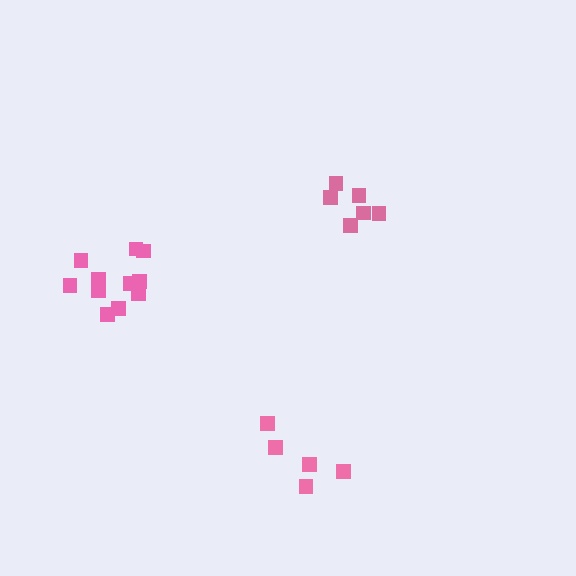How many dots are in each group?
Group 1: 11 dots, Group 2: 5 dots, Group 3: 6 dots (22 total).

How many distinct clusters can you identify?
There are 3 distinct clusters.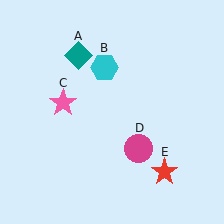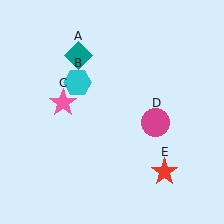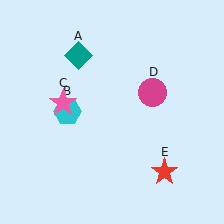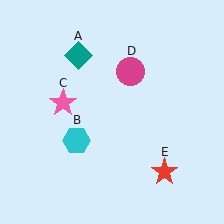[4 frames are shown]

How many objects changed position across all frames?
2 objects changed position: cyan hexagon (object B), magenta circle (object D).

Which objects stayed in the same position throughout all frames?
Teal diamond (object A) and pink star (object C) and red star (object E) remained stationary.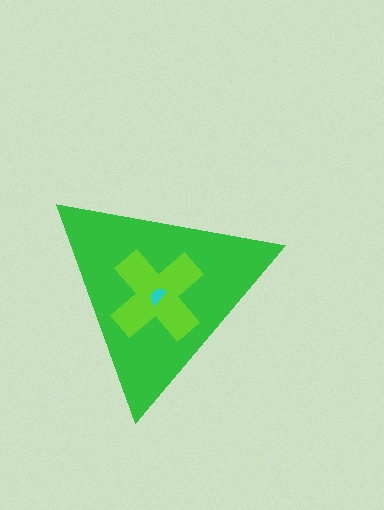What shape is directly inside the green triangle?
The lime cross.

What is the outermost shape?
The green triangle.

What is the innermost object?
The cyan semicircle.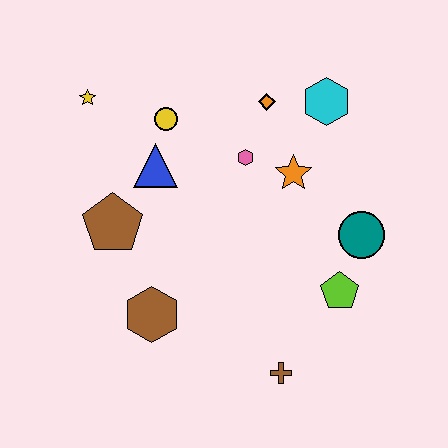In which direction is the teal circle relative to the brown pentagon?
The teal circle is to the right of the brown pentagon.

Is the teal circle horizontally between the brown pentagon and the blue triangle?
No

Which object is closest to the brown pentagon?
The blue triangle is closest to the brown pentagon.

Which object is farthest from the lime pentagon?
The yellow star is farthest from the lime pentagon.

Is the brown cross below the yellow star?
Yes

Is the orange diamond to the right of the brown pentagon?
Yes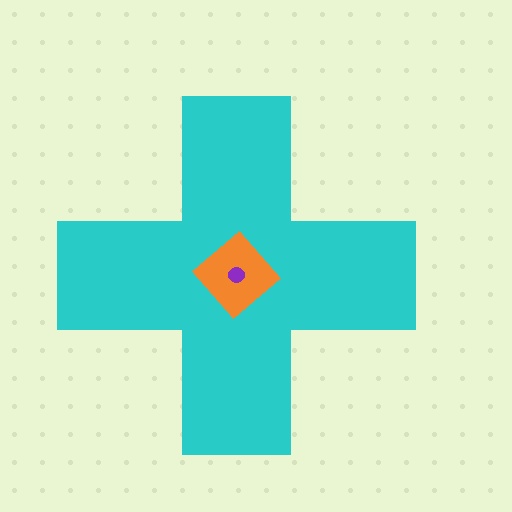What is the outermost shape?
The cyan cross.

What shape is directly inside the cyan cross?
The orange diamond.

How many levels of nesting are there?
3.